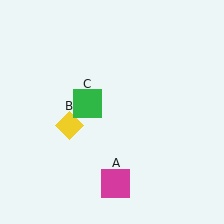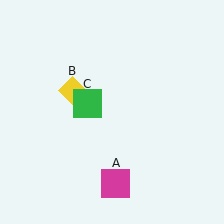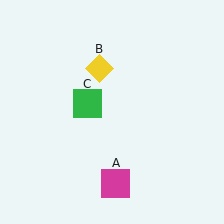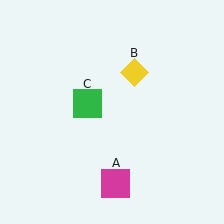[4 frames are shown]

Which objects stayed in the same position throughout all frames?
Magenta square (object A) and green square (object C) remained stationary.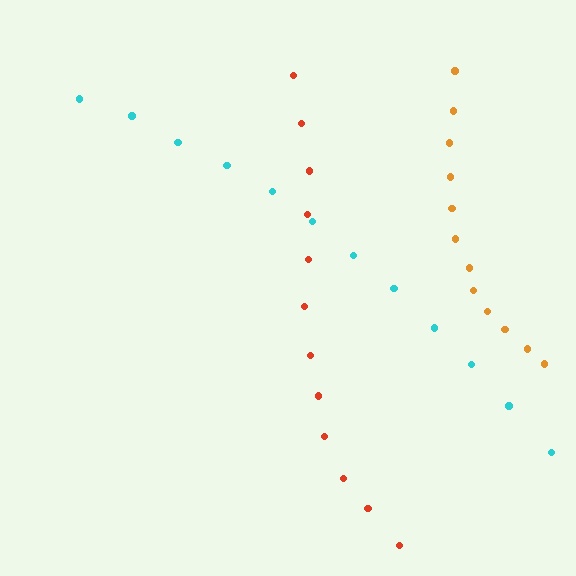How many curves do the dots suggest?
There are 3 distinct paths.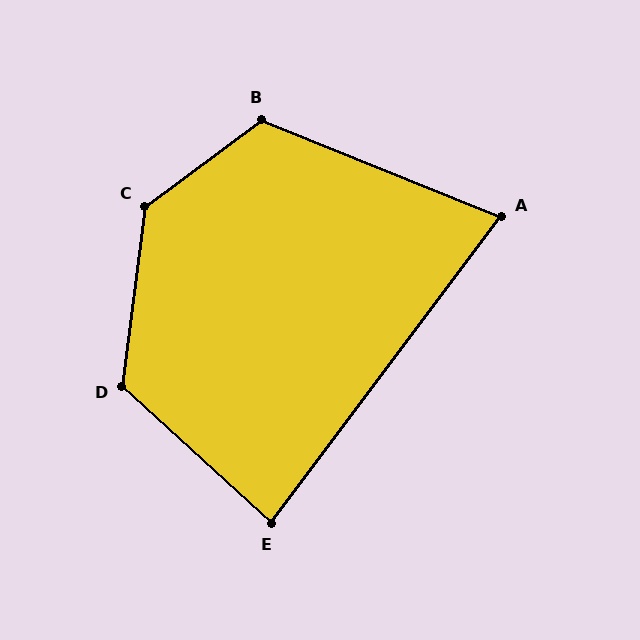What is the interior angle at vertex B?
Approximately 121 degrees (obtuse).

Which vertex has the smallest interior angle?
A, at approximately 75 degrees.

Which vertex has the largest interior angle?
C, at approximately 134 degrees.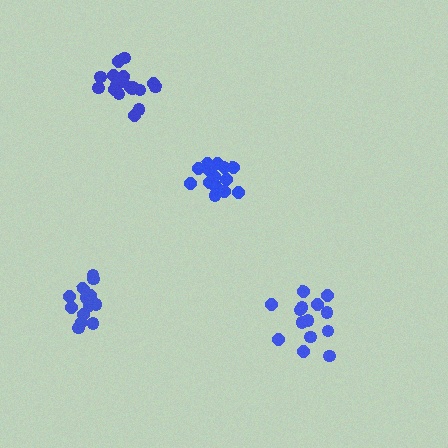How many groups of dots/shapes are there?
There are 4 groups.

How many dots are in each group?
Group 1: 14 dots, Group 2: 18 dots, Group 3: 13 dots, Group 4: 14 dots (59 total).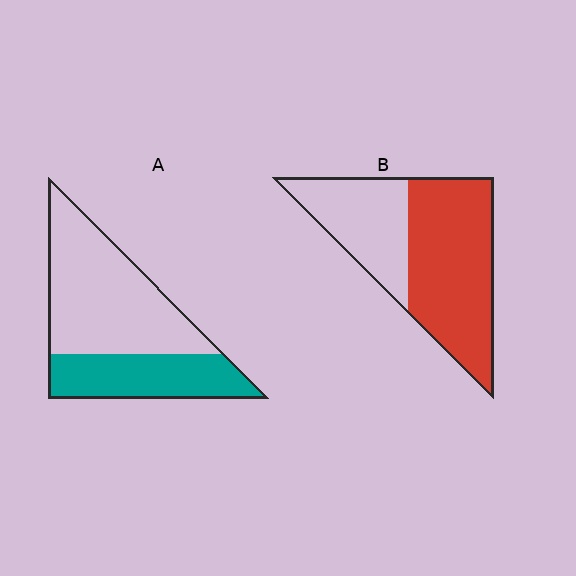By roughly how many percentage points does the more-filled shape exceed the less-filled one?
By roughly 25 percentage points (B over A).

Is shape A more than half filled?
No.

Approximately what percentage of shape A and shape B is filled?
A is approximately 35% and B is approximately 60%.